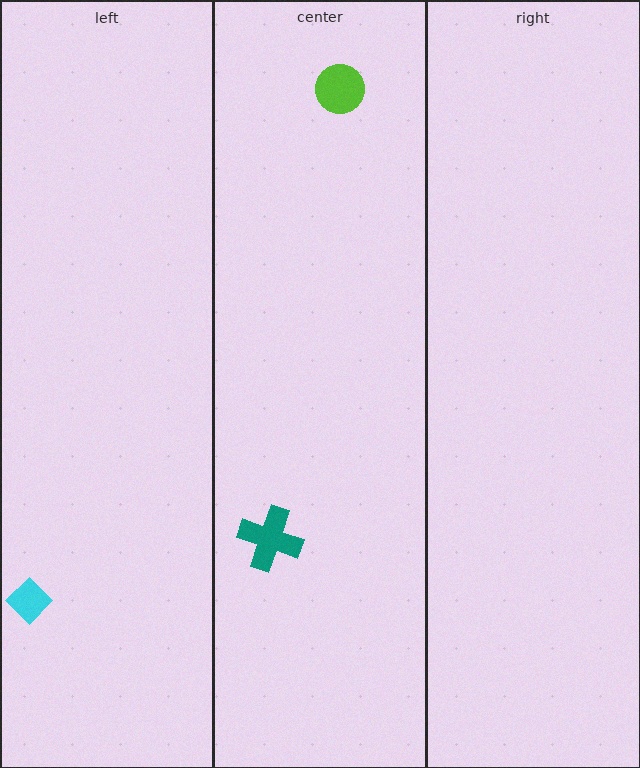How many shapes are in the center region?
2.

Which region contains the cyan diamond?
The left region.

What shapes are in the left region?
The cyan diamond.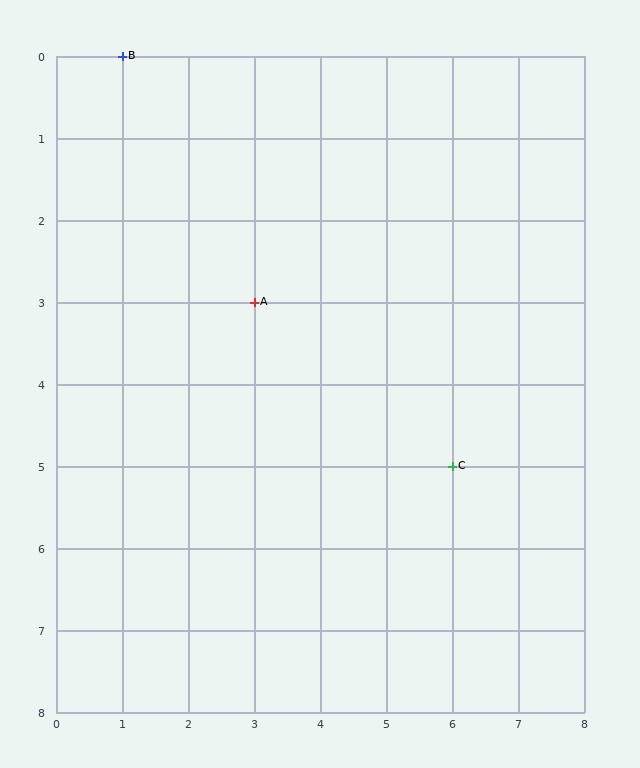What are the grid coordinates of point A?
Point A is at grid coordinates (3, 3).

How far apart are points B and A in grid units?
Points B and A are 2 columns and 3 rows apart (about 3.6 grid units diagonally).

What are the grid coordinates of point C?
Point C is at grid coordinates (6, 5).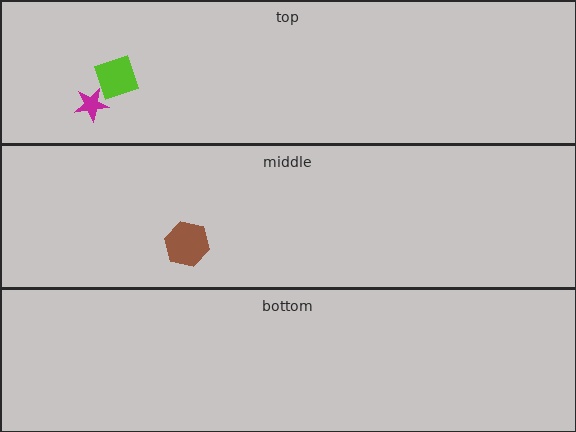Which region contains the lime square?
The top region.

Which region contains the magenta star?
The top region.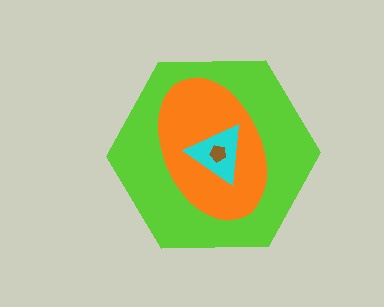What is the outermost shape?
The lime hexagon.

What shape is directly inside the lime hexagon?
The orange ellipse.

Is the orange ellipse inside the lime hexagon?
Yes.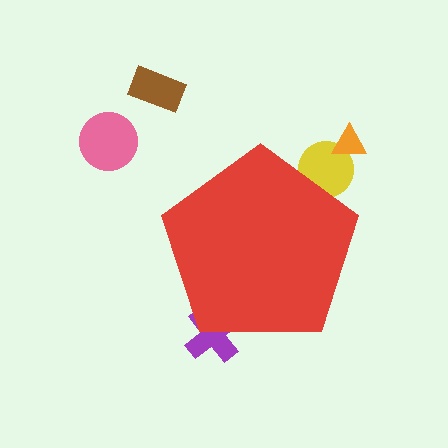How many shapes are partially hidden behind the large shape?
2 shapes are partially hidden.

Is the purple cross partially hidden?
Yes, the purple cross is partially hidden behind the red pentagon.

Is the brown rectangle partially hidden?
No, the brown rectangle is fully visible.